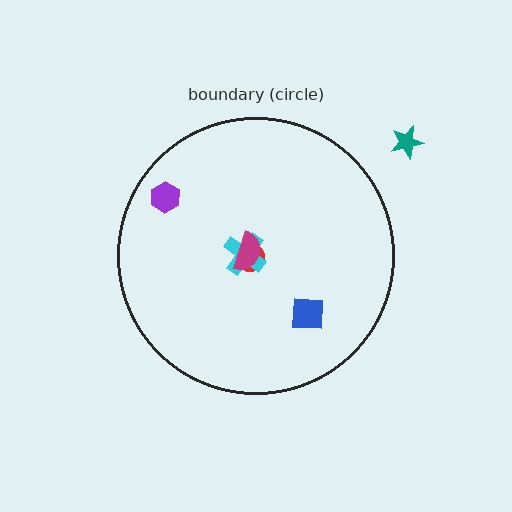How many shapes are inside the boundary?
5 inside, 1 outside.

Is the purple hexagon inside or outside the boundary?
Inside.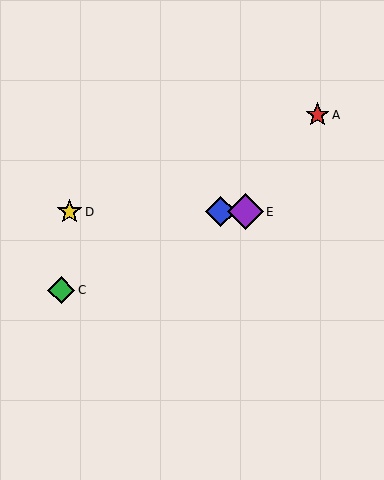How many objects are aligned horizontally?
3 objects (B, D, E) are aligned horizontally.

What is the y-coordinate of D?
Object D is at y≈212.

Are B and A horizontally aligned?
No, B is at y≈212 and A is at y≈115.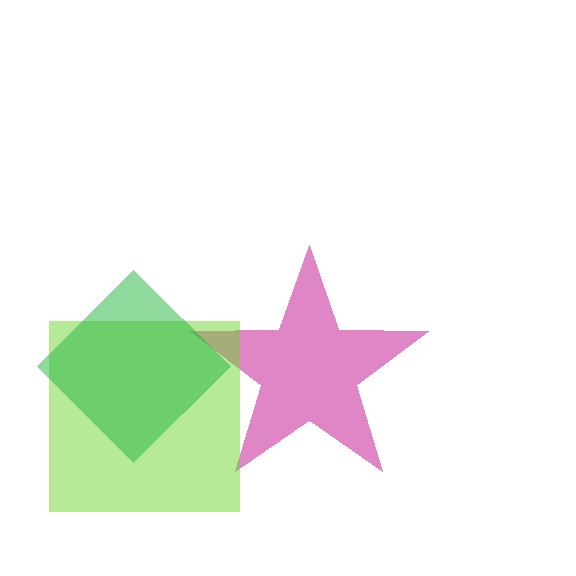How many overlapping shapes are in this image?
There are 3 overlapping shapes in the image.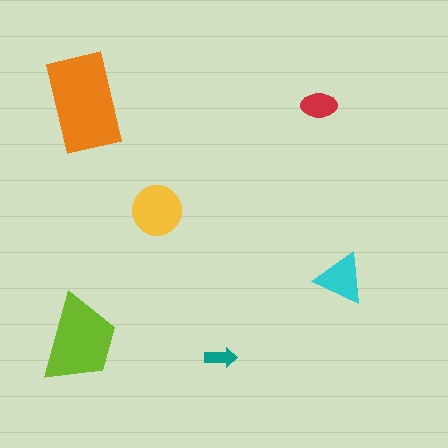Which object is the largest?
The orange rectangle.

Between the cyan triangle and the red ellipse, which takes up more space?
The cyan triangle.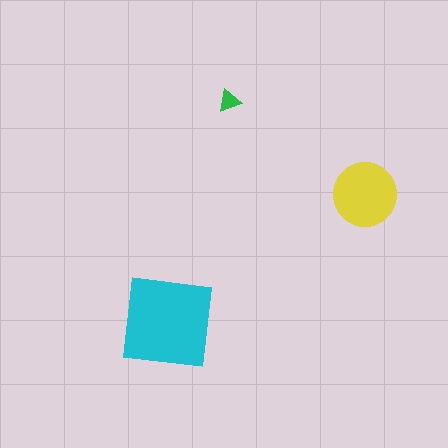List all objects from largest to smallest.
The cyan square, the yellow circle, the green triangle.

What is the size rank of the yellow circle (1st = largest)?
2nd.